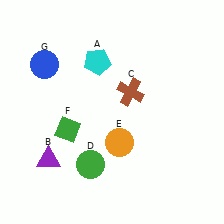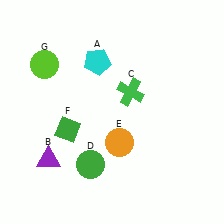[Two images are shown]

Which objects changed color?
C changed from brown to green. G changed from blue to lime.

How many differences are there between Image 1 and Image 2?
There are 2 differences between the two images.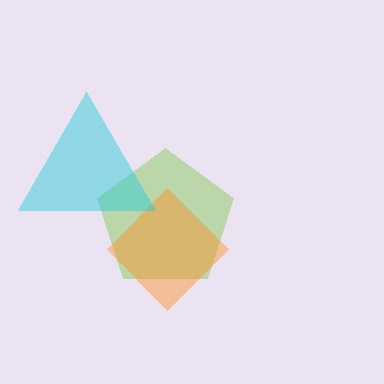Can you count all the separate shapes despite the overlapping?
Yes, there are 3 separate shapes.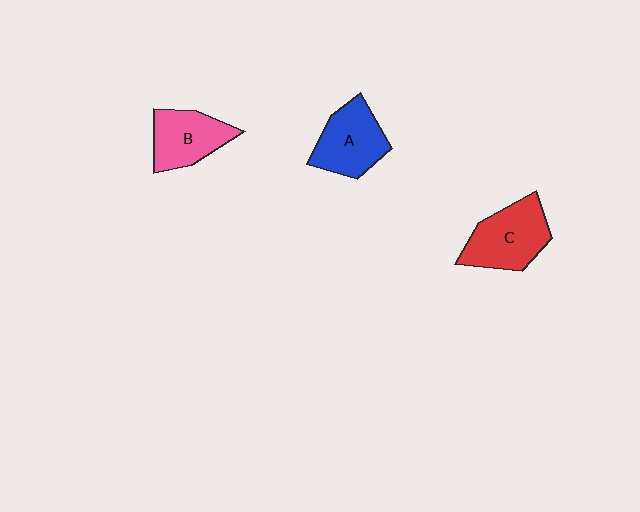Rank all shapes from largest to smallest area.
From largest to smallest: C (red), A (blue), B (pink).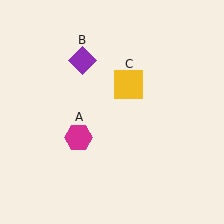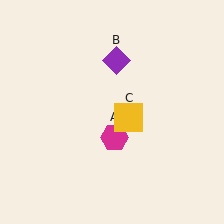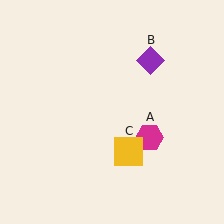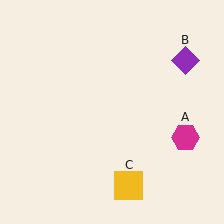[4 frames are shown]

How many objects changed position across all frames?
3 objects changed position: magenta hexagon (object A), purple diamond (object B), yellow square (object C).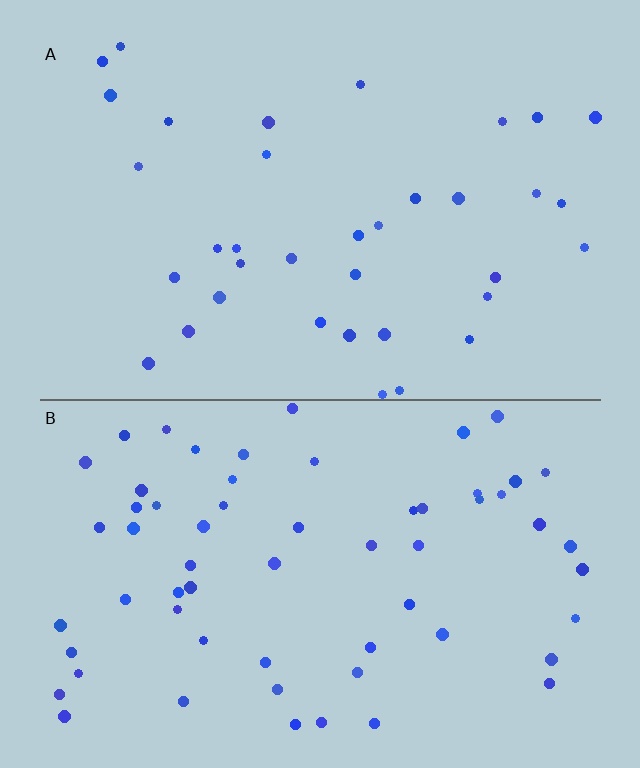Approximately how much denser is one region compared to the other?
Approximately 1.7× — region B over region A.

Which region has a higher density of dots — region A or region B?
B (the bottom).